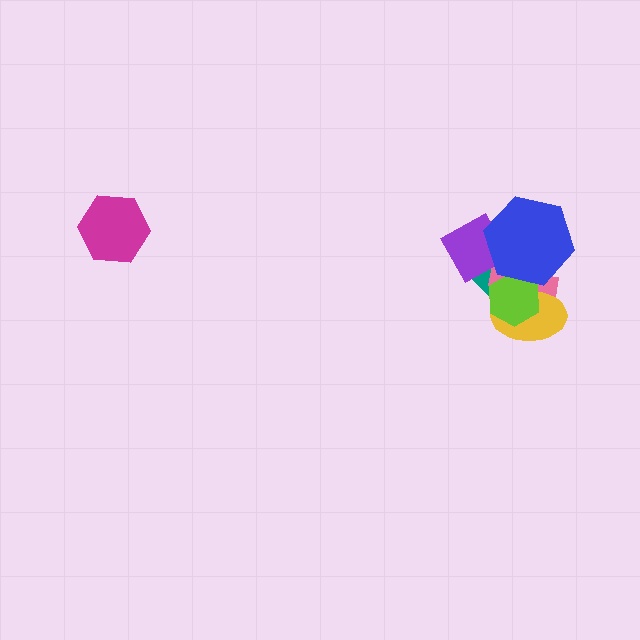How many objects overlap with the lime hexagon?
4 objects overlap with the lime hexagon.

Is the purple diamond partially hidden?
Yes, it is partially covered by another shape.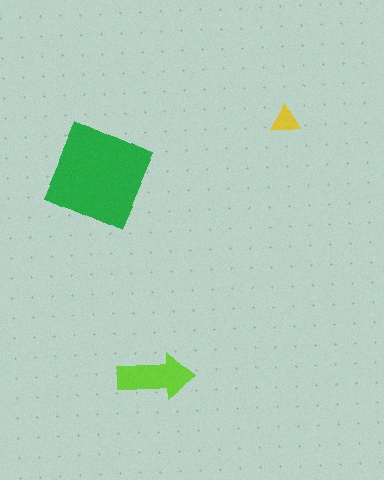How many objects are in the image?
There are 3 objects in the image.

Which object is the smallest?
The yellow triangle.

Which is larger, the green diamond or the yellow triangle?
The green diamond.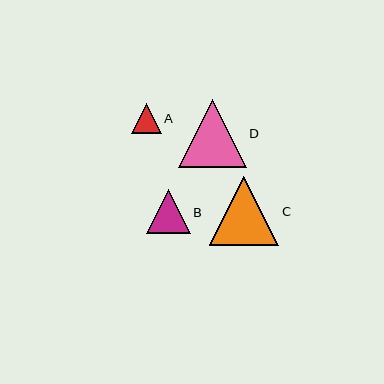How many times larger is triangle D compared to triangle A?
Triangle D is approximately 2.3 times the size of triangle A.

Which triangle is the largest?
Triangle C is the largest with a size of approximately 69 pixels.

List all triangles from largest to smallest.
From largest to smallest: C, D, B, A.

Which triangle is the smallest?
Triangle A is the smallest with a size of approximately 30 pixels.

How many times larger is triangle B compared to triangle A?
Triangle B is approximately 1.5 times the size of triangle A.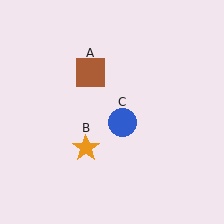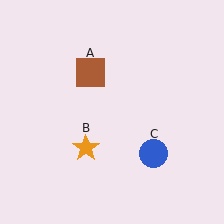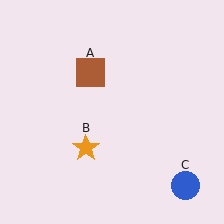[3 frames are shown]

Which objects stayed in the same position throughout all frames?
Brown square (object A) and orange star (object B) remained stationary.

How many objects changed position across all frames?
1 object changed position: blue circle (object C).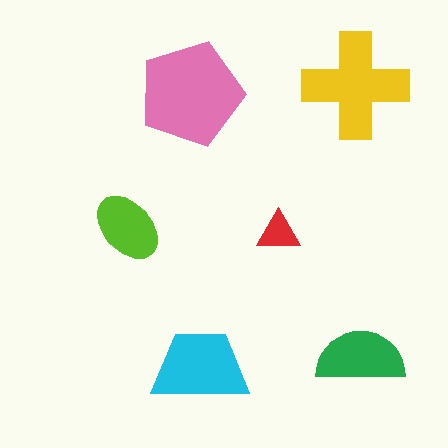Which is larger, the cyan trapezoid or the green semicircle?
The cyan trapezoid.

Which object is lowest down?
The cyan trapezoid is bottommost.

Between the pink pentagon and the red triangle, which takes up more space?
The pink pentagon.